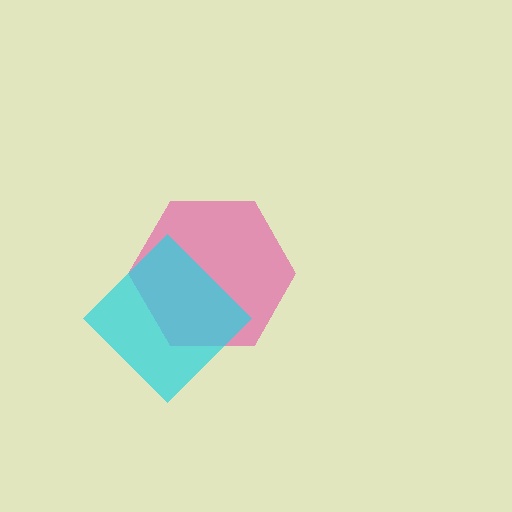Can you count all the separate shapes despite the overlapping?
Yes, there are 2 separate shapes.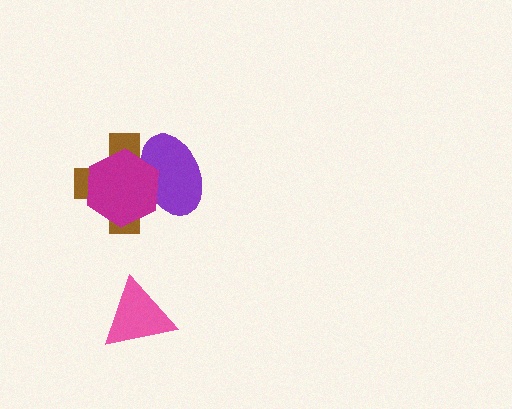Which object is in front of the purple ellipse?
The magenta hexagon is in front of the purple ellipse.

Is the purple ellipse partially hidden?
Yes, it is partially covered by another shape.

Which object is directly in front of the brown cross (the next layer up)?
The purple ellipse is directly in front of the brown cross.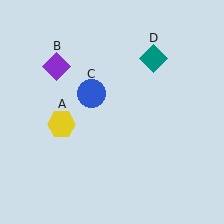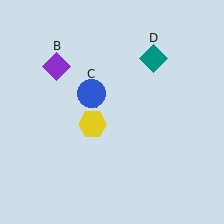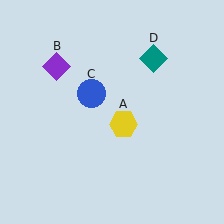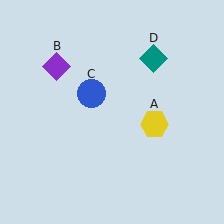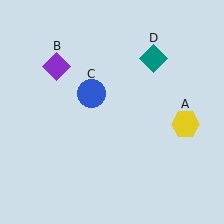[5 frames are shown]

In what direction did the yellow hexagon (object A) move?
The yellow hexagon (object A) moved right.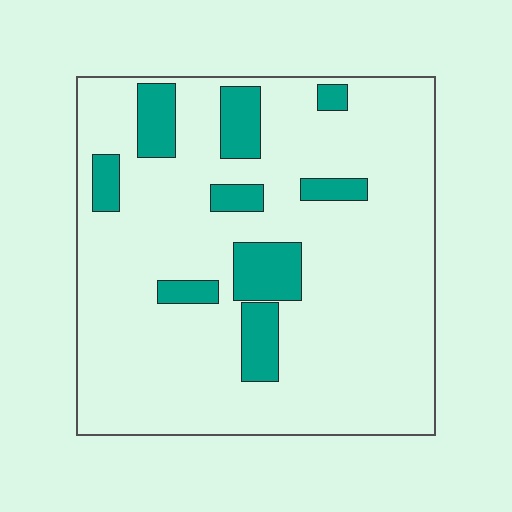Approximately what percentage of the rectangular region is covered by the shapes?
Approximately 15%.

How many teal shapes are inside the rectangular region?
9.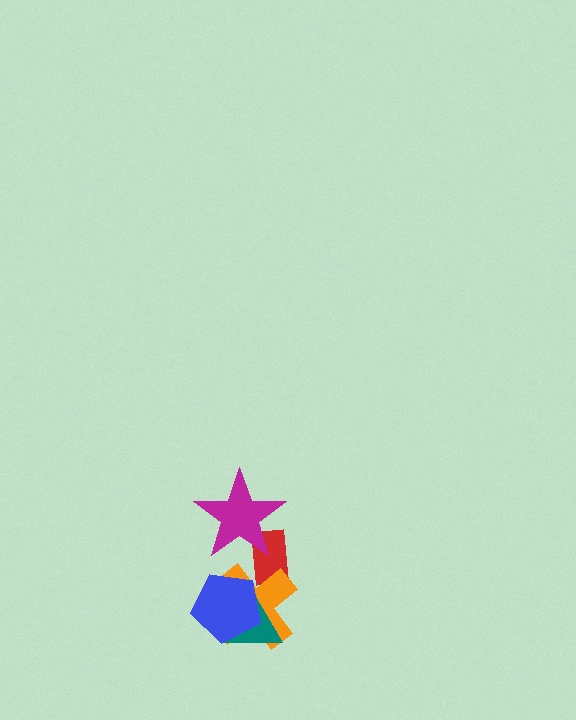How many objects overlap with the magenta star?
1 object overlaps with the magenta star.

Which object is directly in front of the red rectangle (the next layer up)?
The orange cross is directly in front of the red rectangle.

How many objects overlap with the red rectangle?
2 objects overlap with the red rectangle.